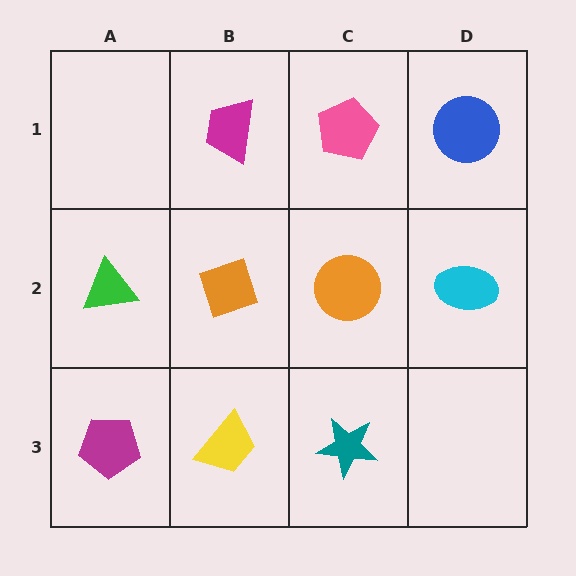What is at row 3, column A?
A magenta pentagon.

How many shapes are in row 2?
4 shapes.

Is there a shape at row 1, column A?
No, that cell is empty.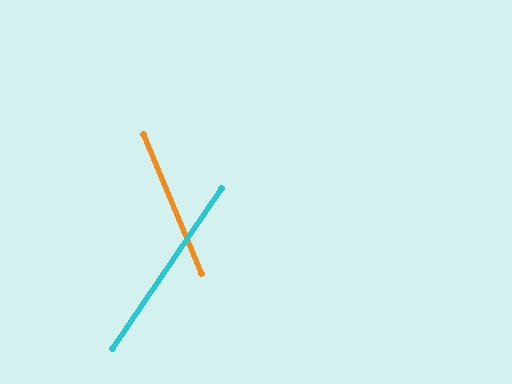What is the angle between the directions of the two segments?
Approximately 57 degrees.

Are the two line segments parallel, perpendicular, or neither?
Neither parallel nor perpendicular — they differ by about 57°.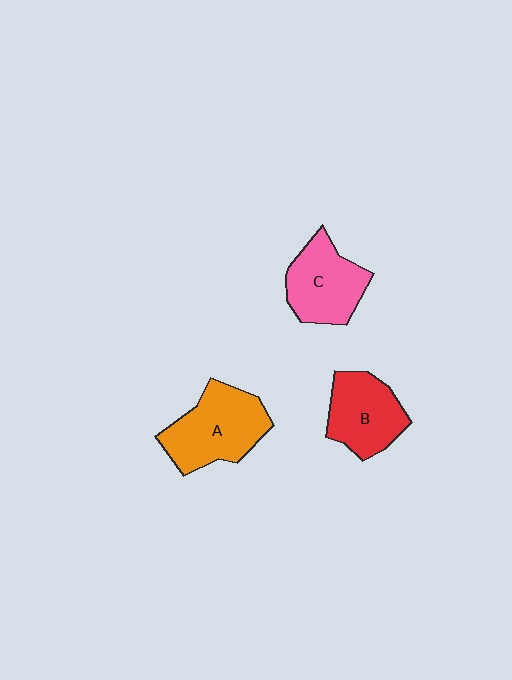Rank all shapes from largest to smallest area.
From largest to smallest: A (orange), C (pink), B (red).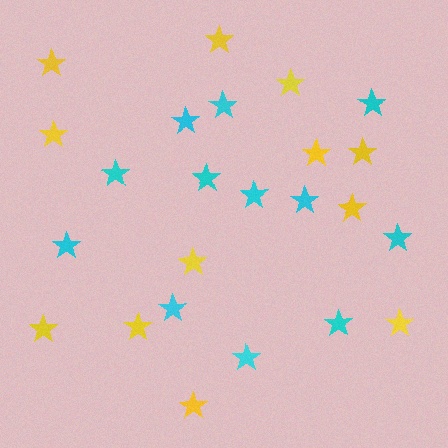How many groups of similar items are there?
There are 2 groups: one group of cyan stars (12) and one group of yellow stars (12).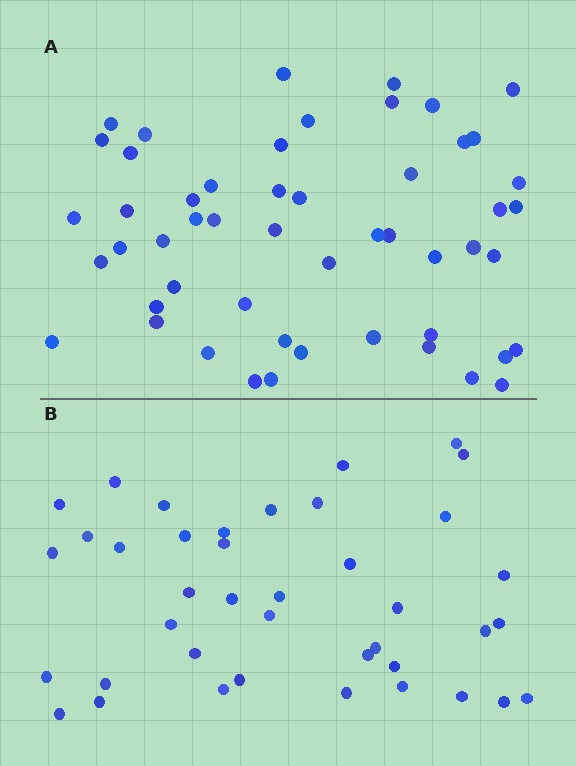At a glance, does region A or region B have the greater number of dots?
Region A (the top region) has more dots.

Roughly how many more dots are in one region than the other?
Region A has roughly 12 or so more dots than region B.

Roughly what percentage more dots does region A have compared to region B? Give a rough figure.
About 30% more.